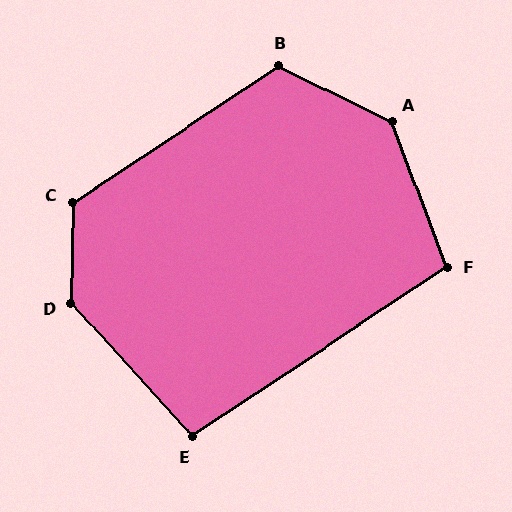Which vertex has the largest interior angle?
A, at approximately 137 degrees.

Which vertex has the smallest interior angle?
E, at approximately 99 degrees.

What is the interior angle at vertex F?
Approximately 103 degrees (obtuse).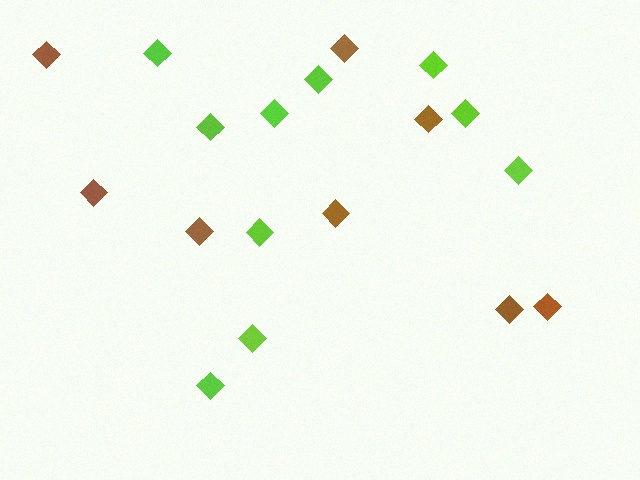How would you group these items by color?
There are 2 groups: one group of lime diamonds (10) and one group of brown diamonds (8).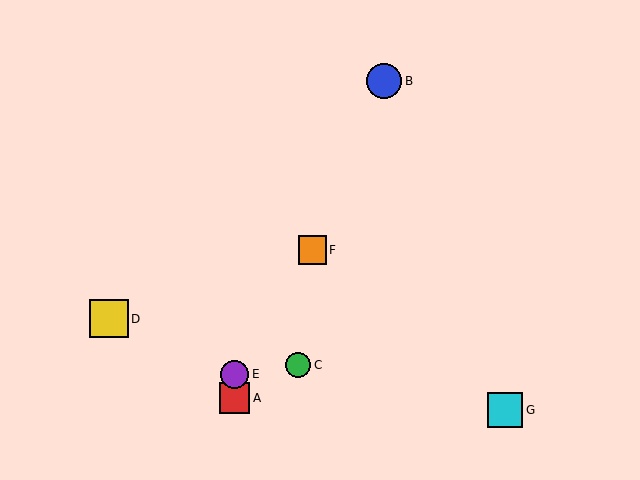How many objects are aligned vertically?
2 objects (A, E) are aligned vertically.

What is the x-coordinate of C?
Object C is at x≈298.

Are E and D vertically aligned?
No, E is at x≈235 and D is at x≈109.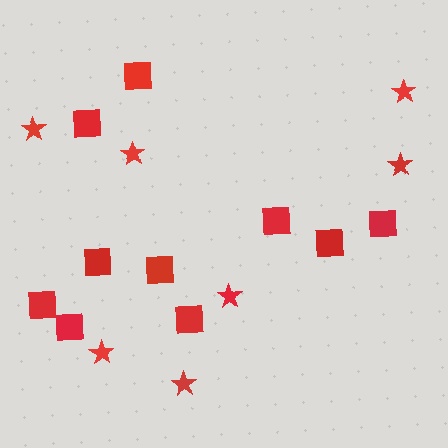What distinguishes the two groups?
There are 2 groups: one group of squares (10) and one group of stars (7).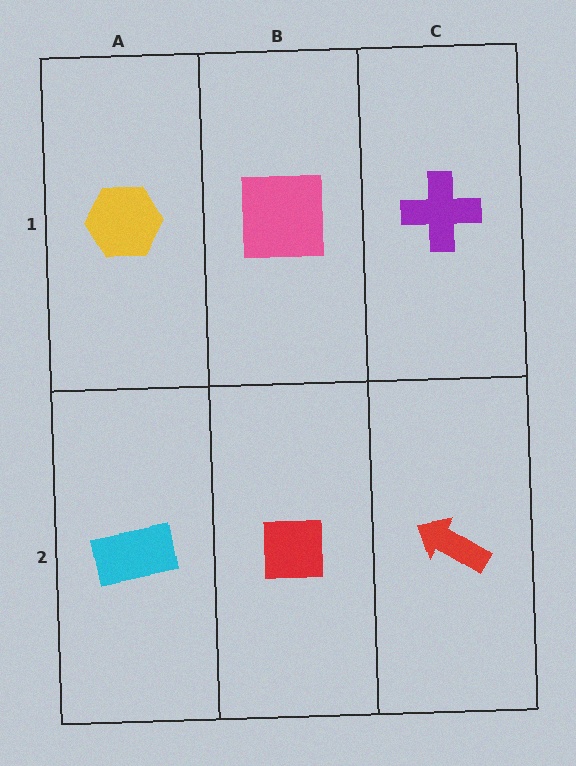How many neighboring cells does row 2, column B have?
3.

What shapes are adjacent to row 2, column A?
A yellow hexagon (row 1, column A), a red square (row 2, column B).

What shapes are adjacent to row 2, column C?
A purple cross (row 1, column C), a red square (row 2, column B).